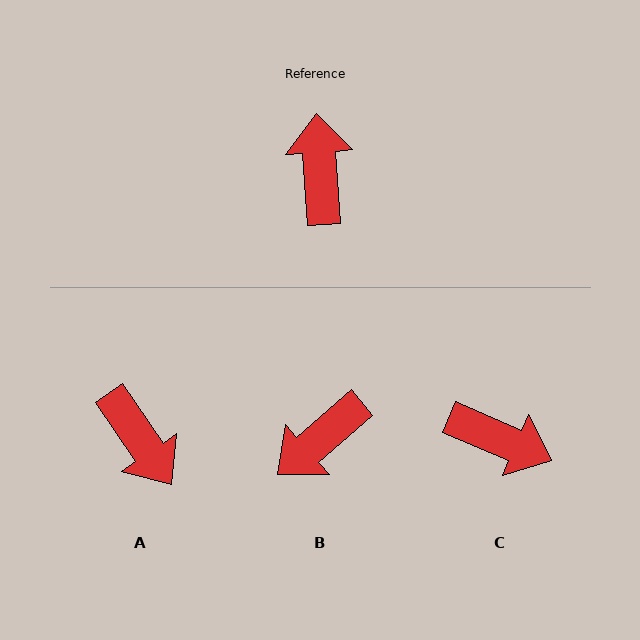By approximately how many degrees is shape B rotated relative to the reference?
Approximately 127 degrees counter-clockwise.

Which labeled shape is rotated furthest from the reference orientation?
A, about 150 degrees away.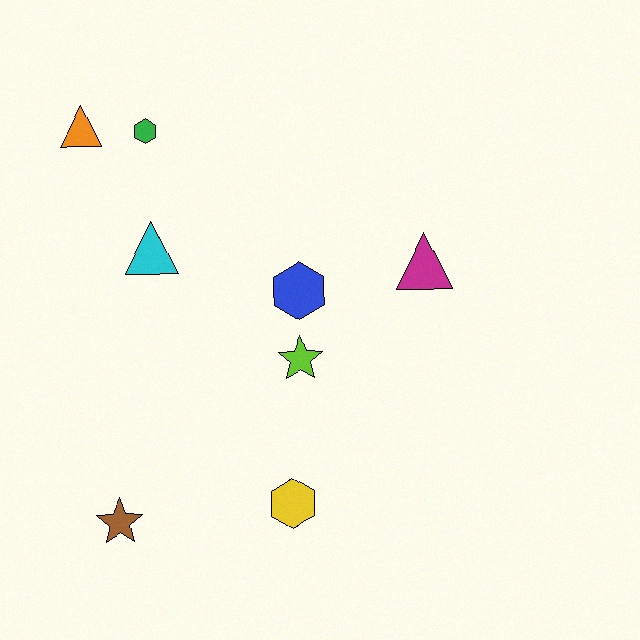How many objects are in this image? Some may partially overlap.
There are 8 objects.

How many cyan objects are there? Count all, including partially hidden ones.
There is 1 cyan object.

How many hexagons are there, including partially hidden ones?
There are 3 hexagons.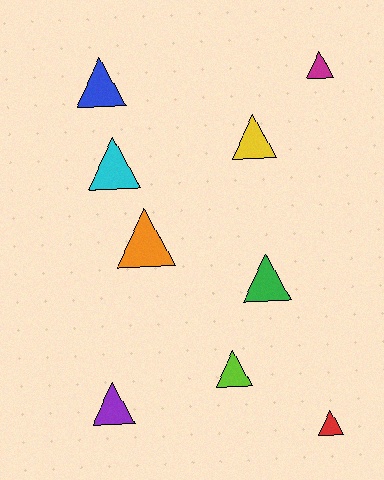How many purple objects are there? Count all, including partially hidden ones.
There is 1 purple object.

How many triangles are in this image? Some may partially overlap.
There are 9 triangles.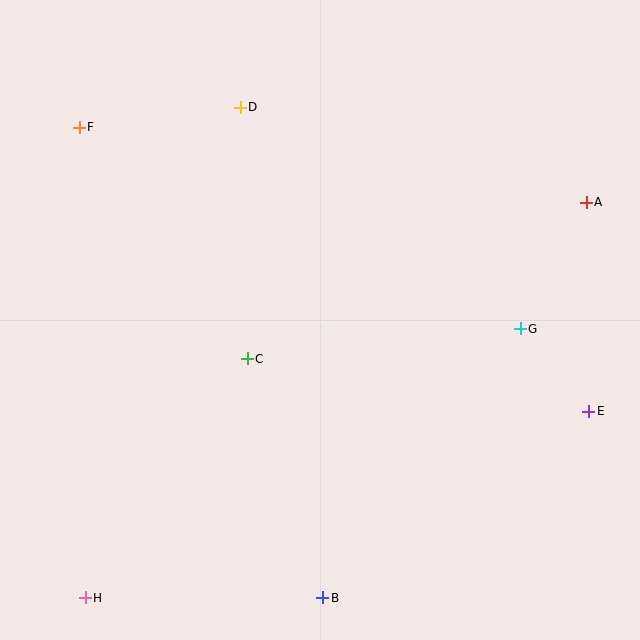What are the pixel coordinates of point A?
Point A is at (586, 202).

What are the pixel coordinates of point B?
Point B is at (323, 598).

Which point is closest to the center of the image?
Point C at (247, 359) is closest to the center.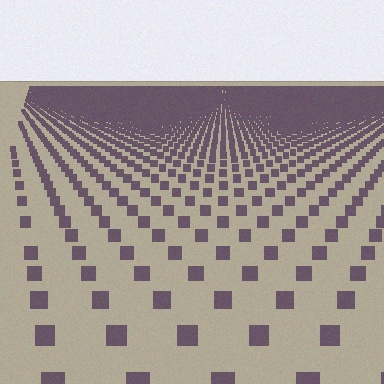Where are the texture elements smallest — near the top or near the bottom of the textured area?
Near the top.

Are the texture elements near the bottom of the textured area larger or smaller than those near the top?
Larger. Near the bottom, elements are closer to the viewer and appear at a bigger on-screen size.